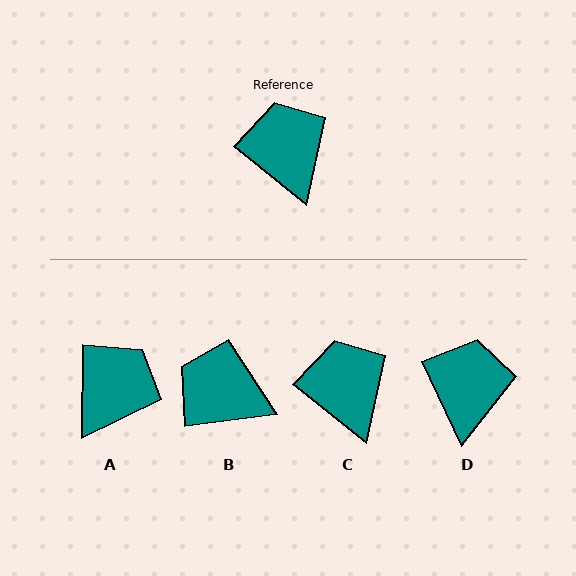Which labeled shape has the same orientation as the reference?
C.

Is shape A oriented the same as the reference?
No, it is off by about 52 degrees.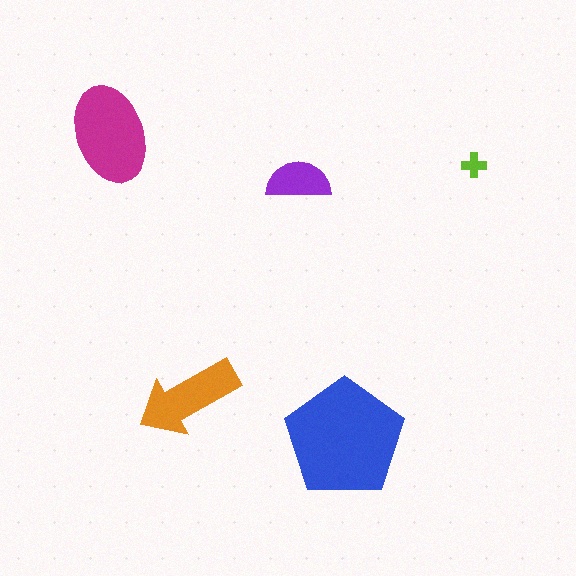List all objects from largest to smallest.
The blue pentagon, the magenta ellipse, the orange arrow, the purple semicircle, the lime cross.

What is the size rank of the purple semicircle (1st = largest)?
4th.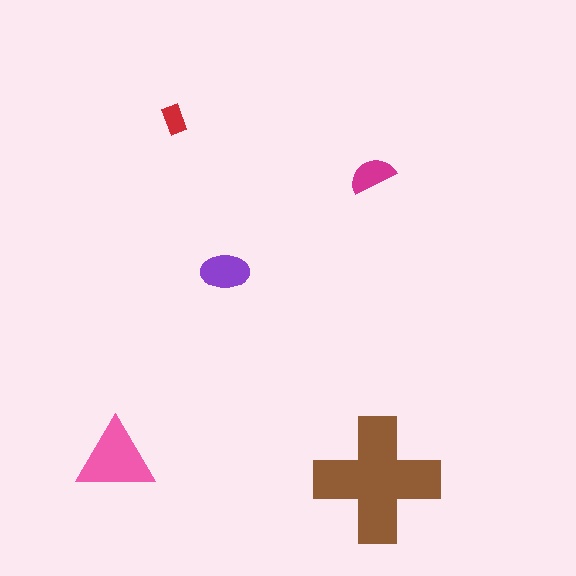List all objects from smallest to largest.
The red rectangle, the magenta semicircle, the purple ellipse, the pink triangle, the brown cross.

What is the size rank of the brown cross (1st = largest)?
1st.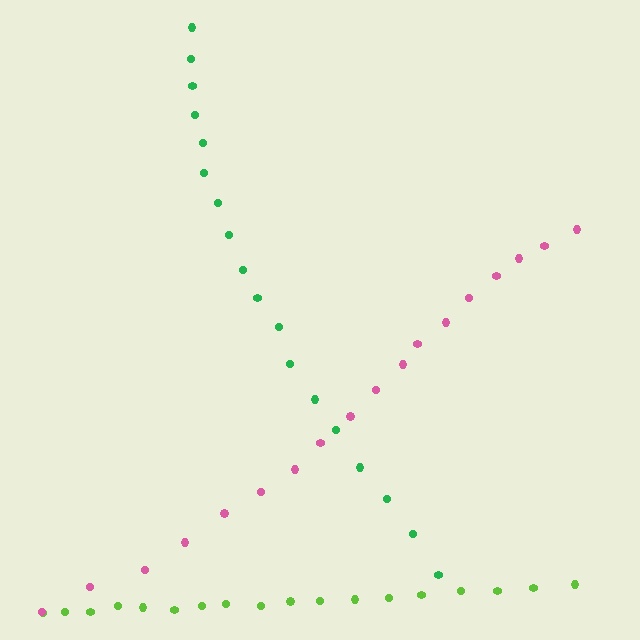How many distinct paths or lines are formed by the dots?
There are 3 distinct paths.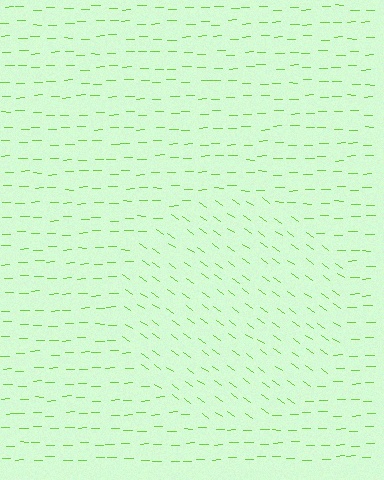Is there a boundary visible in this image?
Yes, there is a texture boundary formed by a change in line orientation.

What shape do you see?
I see a circle.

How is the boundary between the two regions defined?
The boundary is defined purely by a change in line orientation (approximately 37 degrees difference). All lines are the same color and thickness.